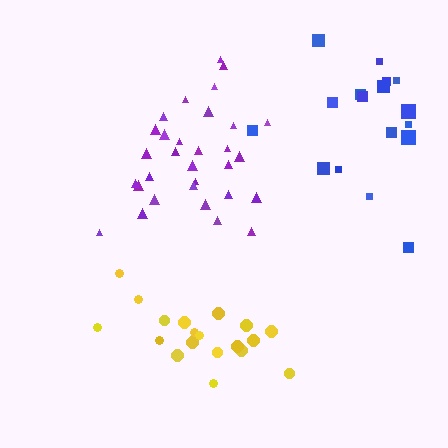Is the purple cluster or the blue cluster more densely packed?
Purple.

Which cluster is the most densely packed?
Purple.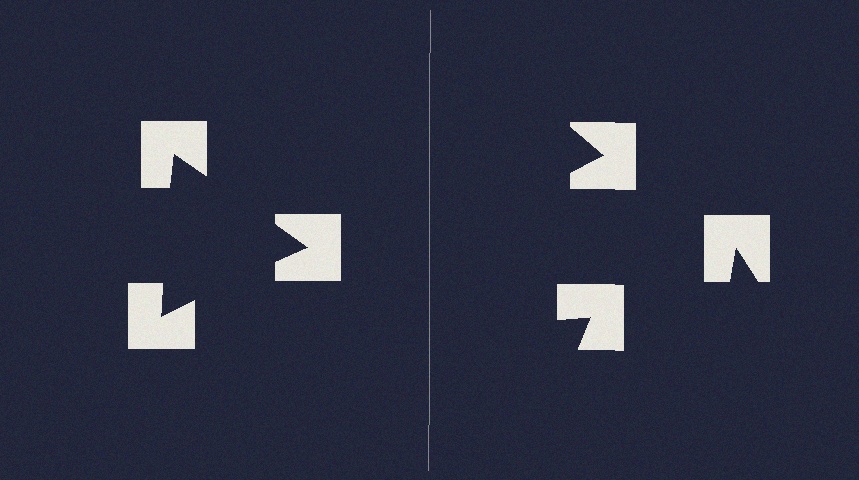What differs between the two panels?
The notched squares are positioned identically on both sides; only the wedge orientations differ. On the left they align to a triangle; on the right they are misaligned.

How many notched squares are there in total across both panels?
6 — 3 on each side.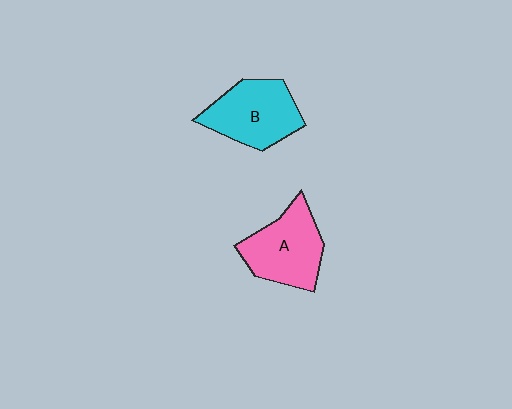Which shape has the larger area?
Shape A (pink).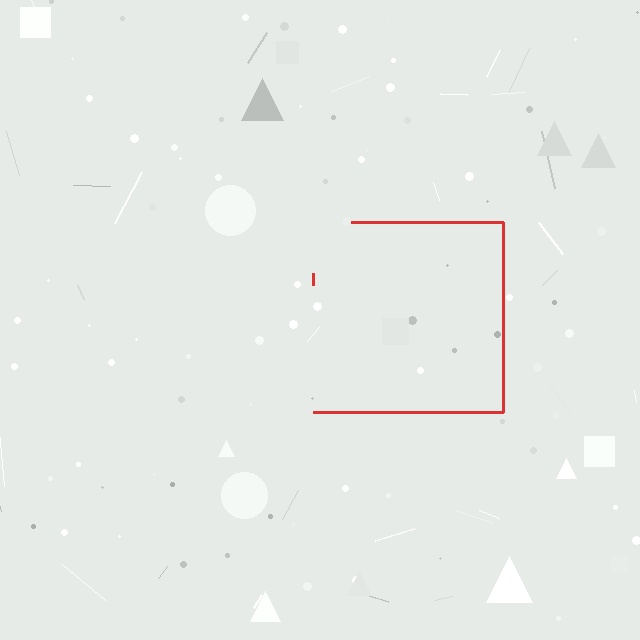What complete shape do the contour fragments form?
The contour fragments form a square.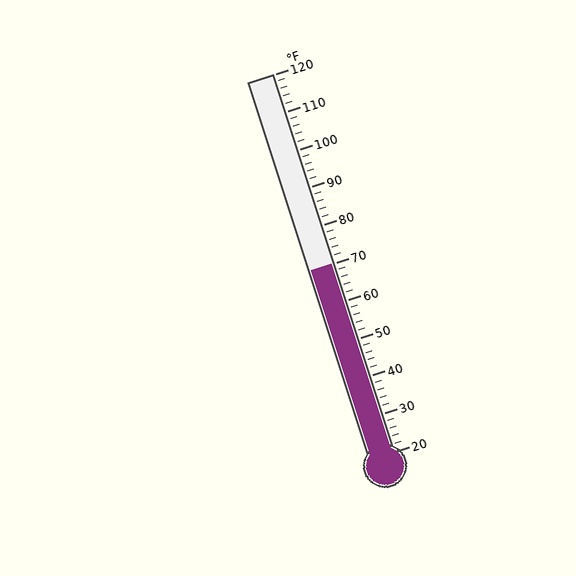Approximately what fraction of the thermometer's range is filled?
The thermometer is filled to approximately 50% of its range.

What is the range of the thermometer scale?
The thermometer scale ranges from 20°F to 120°F.